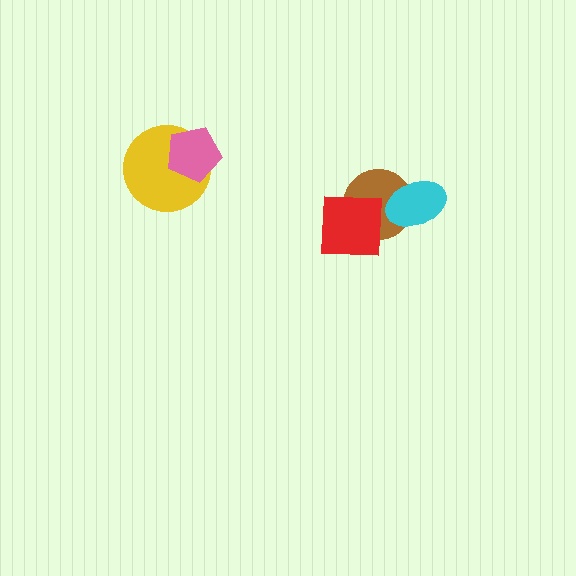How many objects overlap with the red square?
1 object overlaps with the red square.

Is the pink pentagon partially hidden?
No, no other shape covers it.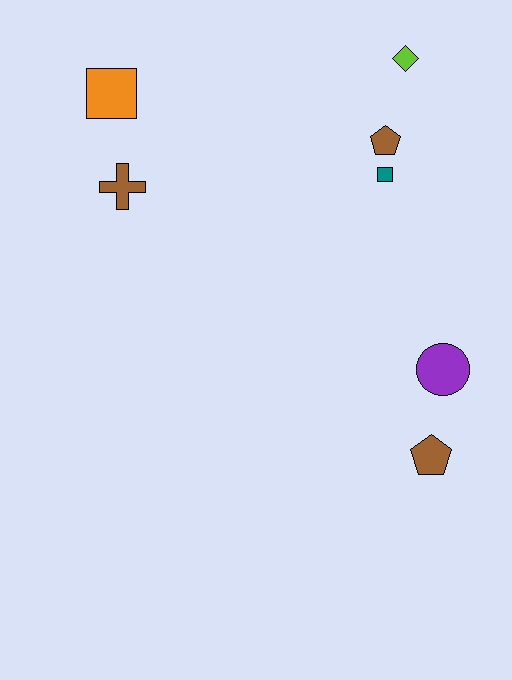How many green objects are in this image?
There are no green objects.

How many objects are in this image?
There are 7 objects.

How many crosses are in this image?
There is 1 cross.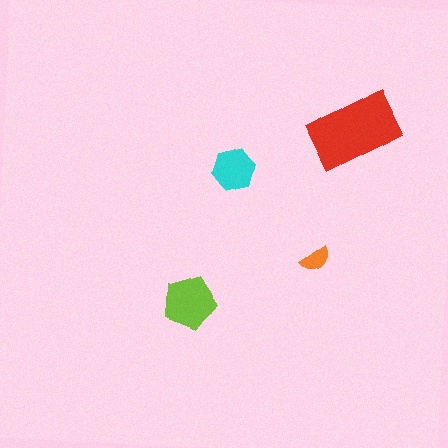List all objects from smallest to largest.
The orange semicircle, the cyan hexagon, the lime pentagon, the red rectangle.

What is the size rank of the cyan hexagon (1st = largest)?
3rd.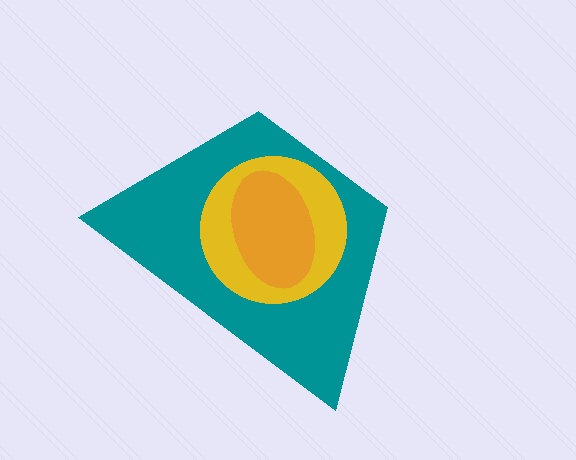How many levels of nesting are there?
3.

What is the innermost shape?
The orange ellipse.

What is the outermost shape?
The teal trapezoid.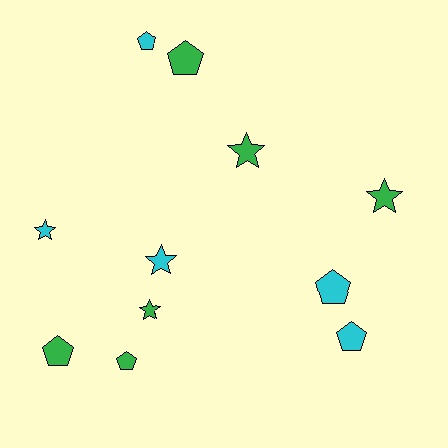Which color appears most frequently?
Green, with 6 objects.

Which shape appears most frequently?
Pentagon, with 6 objects.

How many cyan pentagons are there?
There are 3 cyan pentagons.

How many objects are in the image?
There are 11 objects.